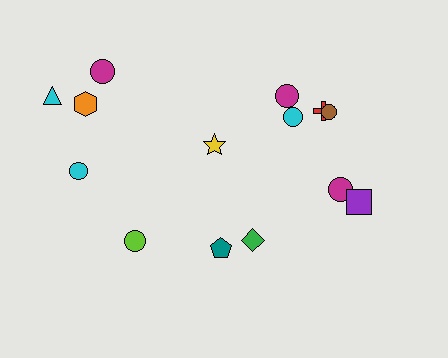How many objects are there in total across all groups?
There are 14 objects.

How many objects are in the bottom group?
There are 4 objects.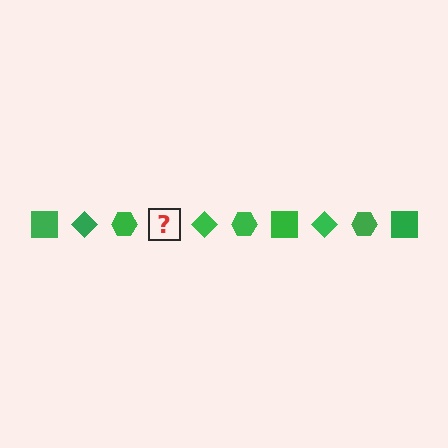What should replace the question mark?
The question mark should be replaced with a green square.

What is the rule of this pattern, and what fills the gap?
The rule is that the pattern cycles through square, diamond, hexagon shapes in green. The gap should be filled with a green square.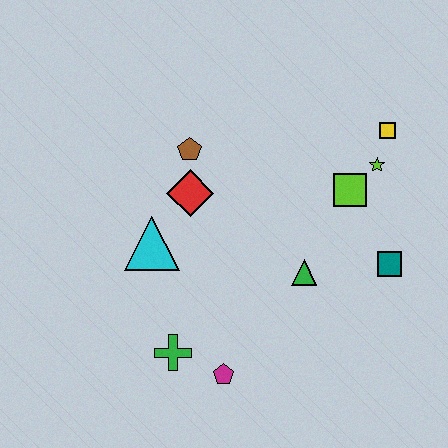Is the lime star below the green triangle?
No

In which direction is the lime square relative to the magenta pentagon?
The lime square is above the magenta pentagon.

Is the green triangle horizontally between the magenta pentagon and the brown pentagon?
No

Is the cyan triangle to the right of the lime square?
No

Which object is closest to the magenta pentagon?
The green cross is closest to the magenta pentagon.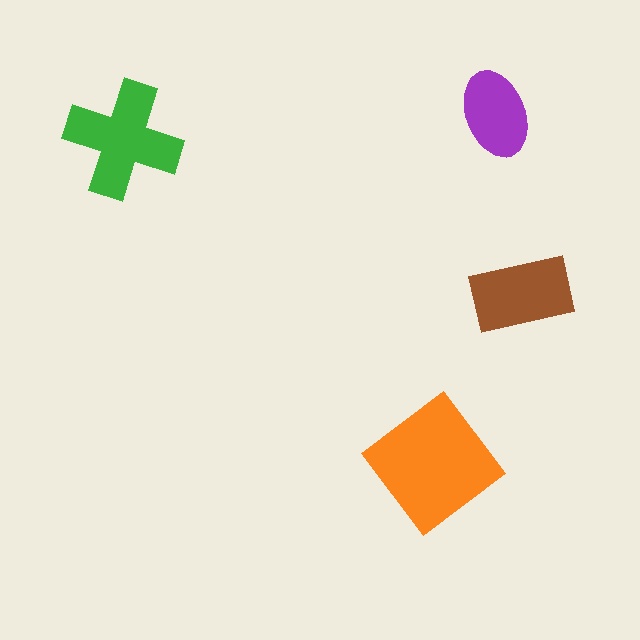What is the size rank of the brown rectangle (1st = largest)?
3rd.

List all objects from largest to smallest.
The orange diamond, the green cross, the brown rectangle, the purple ellipse.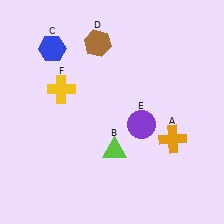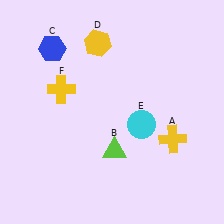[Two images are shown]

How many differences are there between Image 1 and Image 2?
There are 3 differences between the two images.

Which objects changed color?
A changed from orange to yellow. D changed from brown to yellow. E changed from purple to cyan.